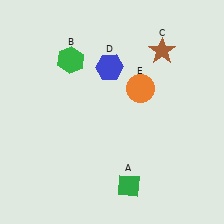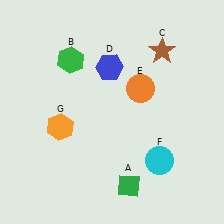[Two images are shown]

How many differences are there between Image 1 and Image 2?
There are 2 differences between the two images.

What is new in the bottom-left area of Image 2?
An orange hexagon (G) was added in the bottom-left area of Image 2.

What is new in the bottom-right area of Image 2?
A cyan circle (F) was added in the bottom-right area of Image 2.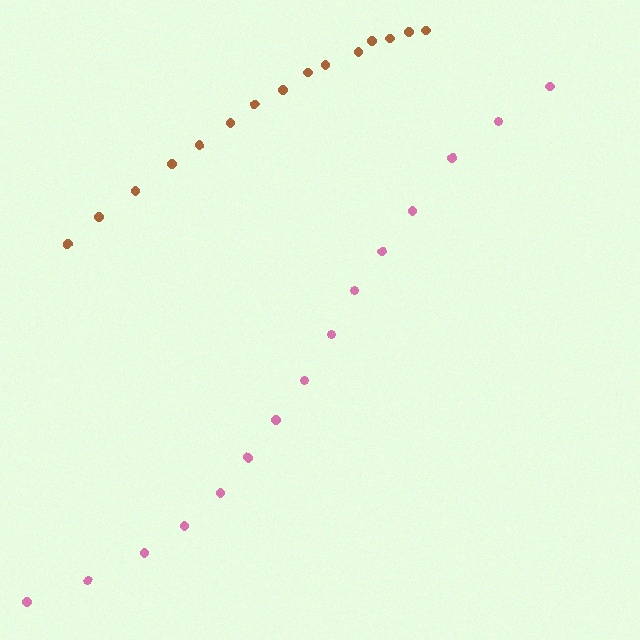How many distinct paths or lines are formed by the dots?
There are 2 distinct paths.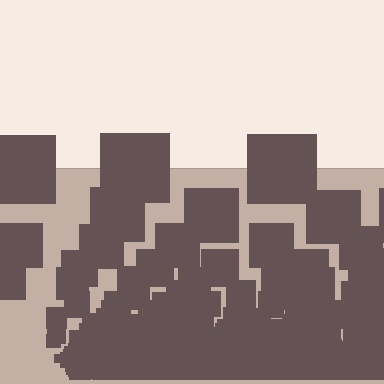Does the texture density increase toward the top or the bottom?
Density increases toward the bottom.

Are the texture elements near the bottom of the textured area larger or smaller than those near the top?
Smaller. The gradient is inverted — elements near the bottom are smaller and denser.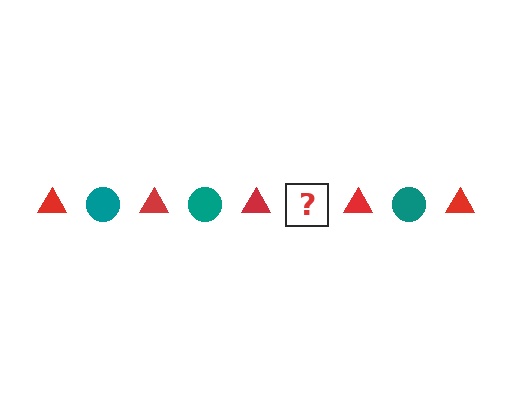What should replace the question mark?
The question mark should be replaced with a teal circle.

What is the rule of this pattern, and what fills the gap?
The rule is that the pattern alternates between red triangle and teal circle. The gap should be filled with a teal circle.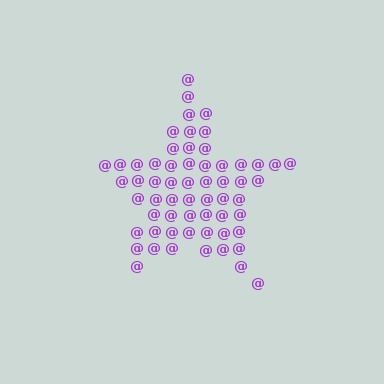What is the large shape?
The large shape is a star.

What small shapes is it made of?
It is made of small at signs.